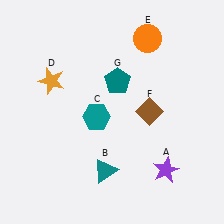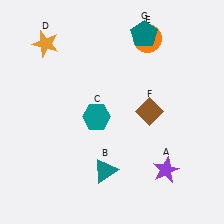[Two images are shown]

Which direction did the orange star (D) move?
The orange star (D) moved up.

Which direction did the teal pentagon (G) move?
The teal pentagon (G) moved up.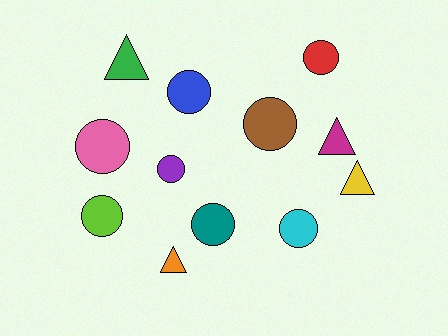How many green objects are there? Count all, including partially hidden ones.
There is 1 green object.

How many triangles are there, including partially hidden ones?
There are 4 triangles.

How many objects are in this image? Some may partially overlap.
There are 12 objects.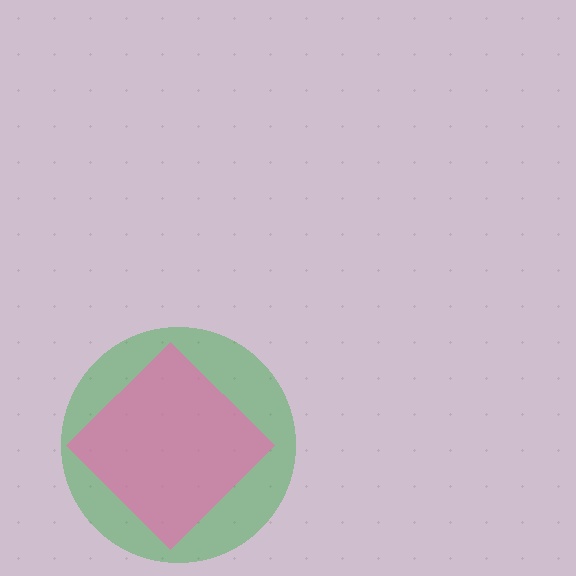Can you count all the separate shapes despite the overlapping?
Yes, there are 2 separate shapes.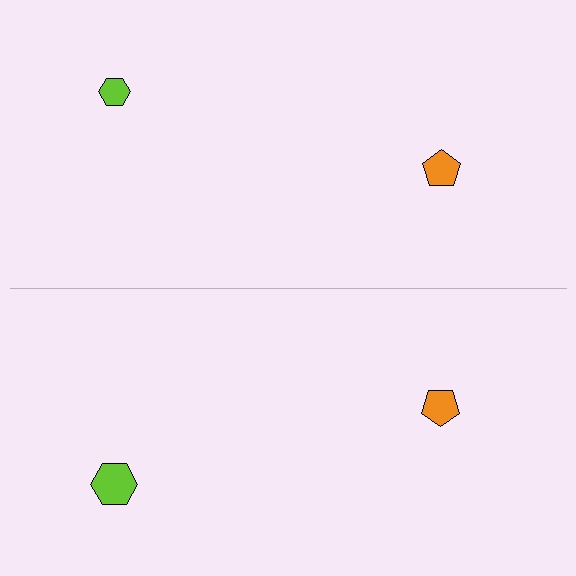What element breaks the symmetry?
The lime hexagon on the bottom side has a different size than its mirror counterpart.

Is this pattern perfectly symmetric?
No, the pattern is not perfectly symmetric. The lime hexagon on the bottom side has a different size than its mirror counterpart.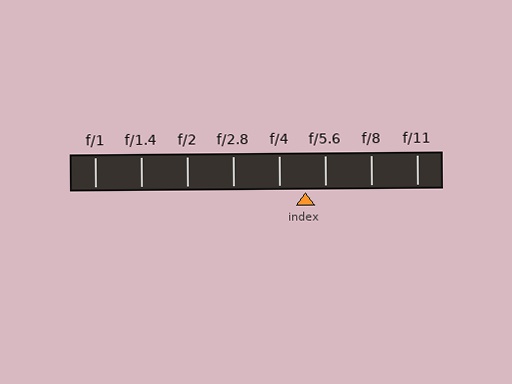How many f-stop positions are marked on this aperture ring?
There are 8 f-stop positions marked.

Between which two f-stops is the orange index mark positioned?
The index mark is between f/4 and f/5.6.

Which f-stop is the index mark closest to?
The index mark is closest to f/5.6.